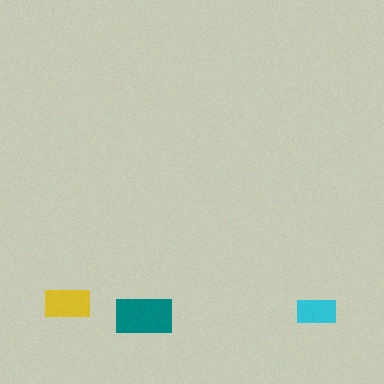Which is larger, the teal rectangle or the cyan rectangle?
The teal one.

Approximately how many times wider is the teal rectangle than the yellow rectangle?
About 1.5 times wider.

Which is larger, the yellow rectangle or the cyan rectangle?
The yellow one.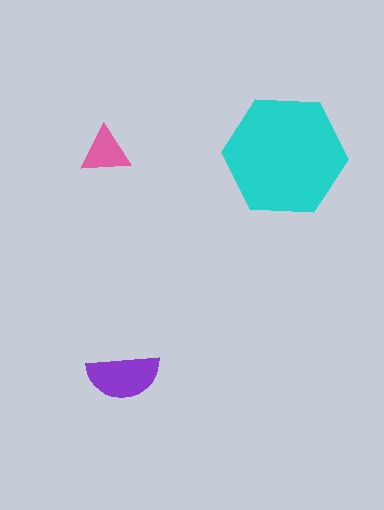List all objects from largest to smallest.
The cyan hexagon, the purple semicircle, the pink triangle.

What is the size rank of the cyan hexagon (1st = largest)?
1st.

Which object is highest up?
The pink triangle is topmost.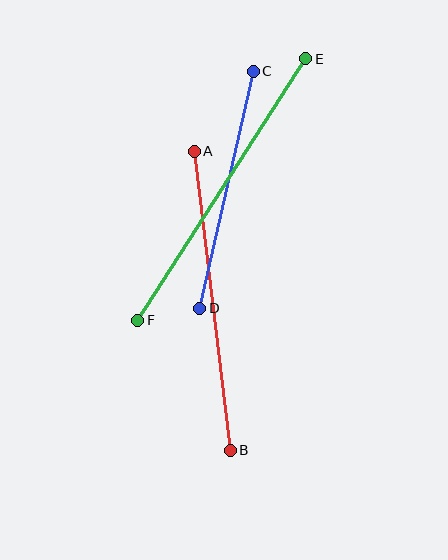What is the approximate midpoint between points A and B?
The midpoint is at approximately (212, 301) pixels.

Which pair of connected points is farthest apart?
Points E and F are farthest apart.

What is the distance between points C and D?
The distance is approximately 243 pixels.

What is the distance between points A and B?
The distance is approximately 301 pixels.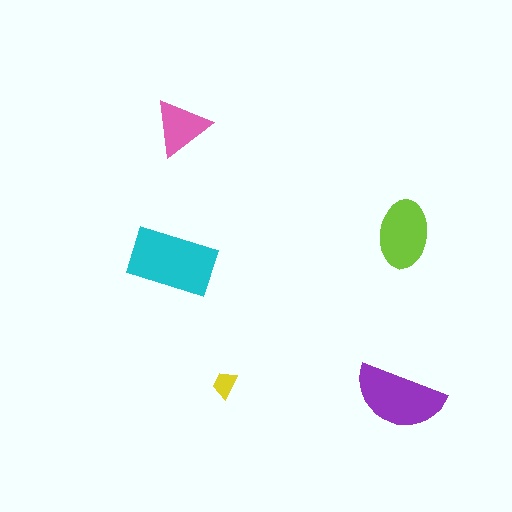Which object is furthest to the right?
The lime ellipse is rightmost.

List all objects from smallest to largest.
The yellow trapezoid, the pink triangle, the lime ellipse, the purple semicircle, the cyan rectangle.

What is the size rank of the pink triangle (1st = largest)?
4th.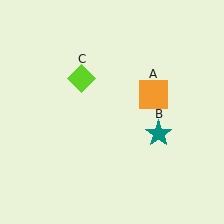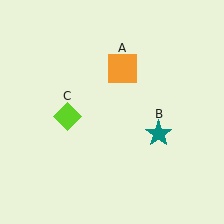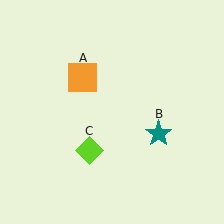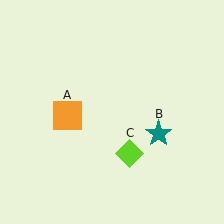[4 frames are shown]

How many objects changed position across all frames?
2 objects changed position: orange square (object A), lime diamond (object C).